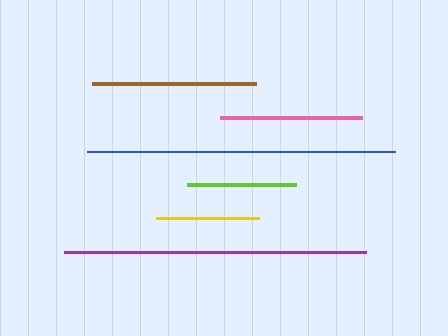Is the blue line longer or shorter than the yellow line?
The blue line is longer than the yellow line.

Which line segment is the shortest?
The yellow line is the shortest at approximately 103 pixels.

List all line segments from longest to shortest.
From longest to shortest: blue, purple, brown, pink, lime, yellow.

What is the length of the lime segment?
The lime segment is approximately 110 pixels long.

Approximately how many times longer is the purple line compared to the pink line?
The purple line is approximately 2.1 times the length of the pink line.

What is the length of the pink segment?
The pink segment is approximately 142 pixels long.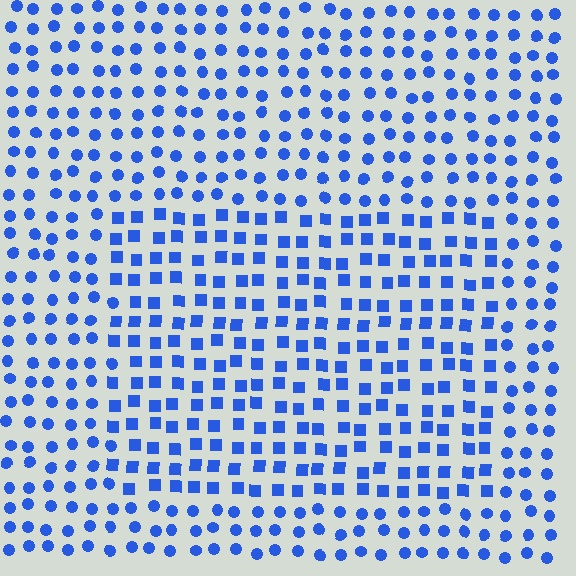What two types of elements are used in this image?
The image uses squares inside the rectangle region and circles outside it.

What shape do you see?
I see a rectangle.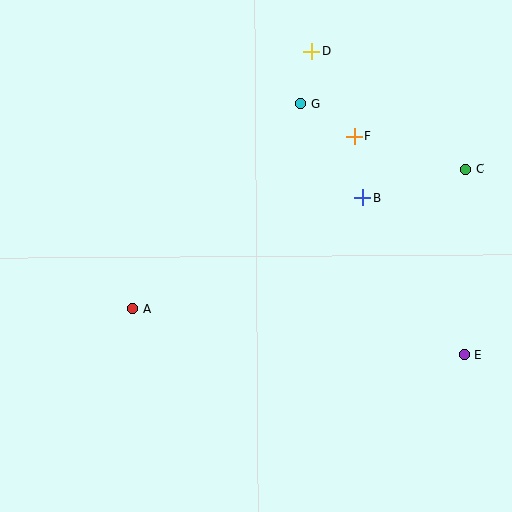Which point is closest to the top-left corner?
Point D is closest to the top-left corner.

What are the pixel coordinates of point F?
Point F is at (354, 137).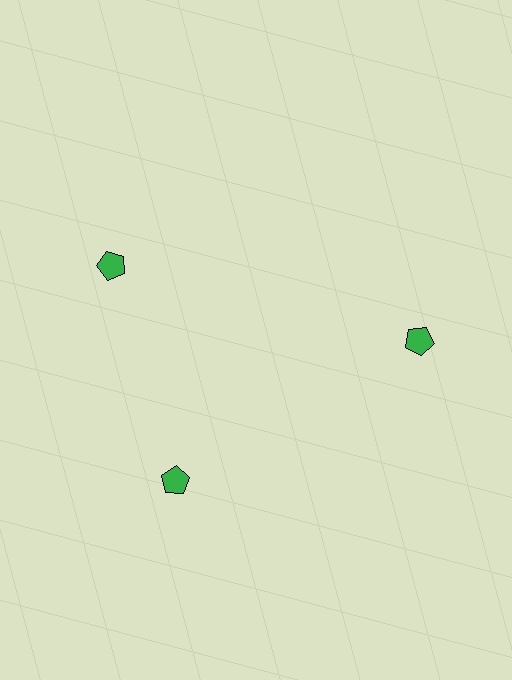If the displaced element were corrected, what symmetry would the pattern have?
It would have 3-fold rotational symmetry — the pattern would map onto itself every 120 degrees.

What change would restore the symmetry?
The symmetry would be restored by rotating it back into even spacing with its neighbors so that all 3 pentagons sit at equal angles and equal distance from the center.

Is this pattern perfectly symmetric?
No. The 3 green pentagons are arranged in a ring, but one element near the 11 o'clock position is rotated out of alignment along the ring, breaking the 3-fold rotational symmetry.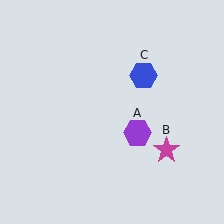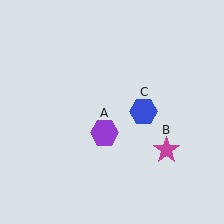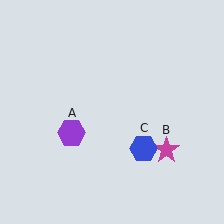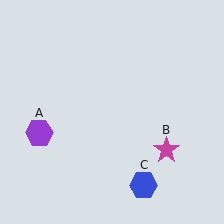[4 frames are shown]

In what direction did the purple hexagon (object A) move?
The purple hexagon (object A) moved left.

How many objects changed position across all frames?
2 objects changed position: purple hexagon (object A), blue hexagon (object C).